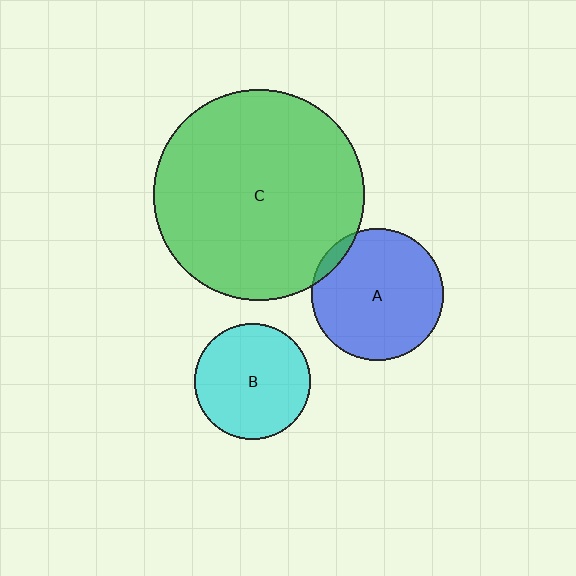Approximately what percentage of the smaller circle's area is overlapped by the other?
Approximately 5%.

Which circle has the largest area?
Circle C (green).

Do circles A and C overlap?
Yes.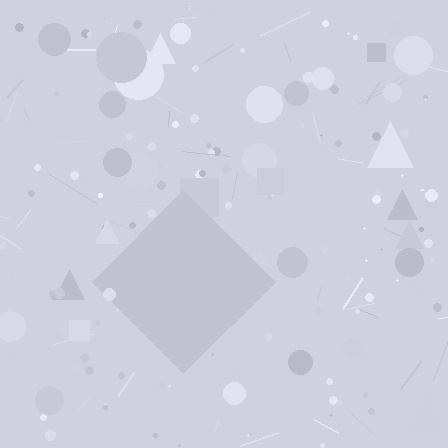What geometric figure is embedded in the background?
A diamond is embedded in the background.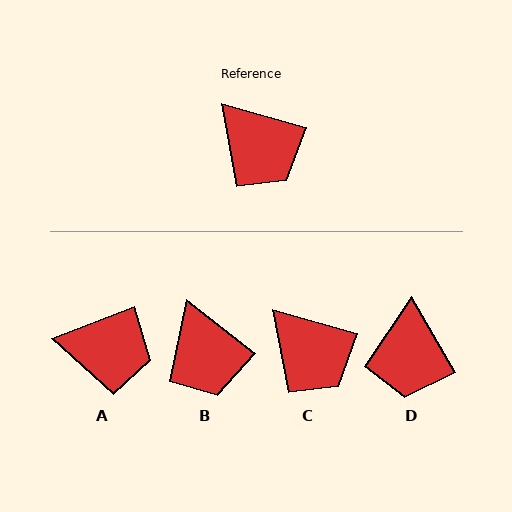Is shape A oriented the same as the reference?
No, it is off by about 37 degrees.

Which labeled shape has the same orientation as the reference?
C.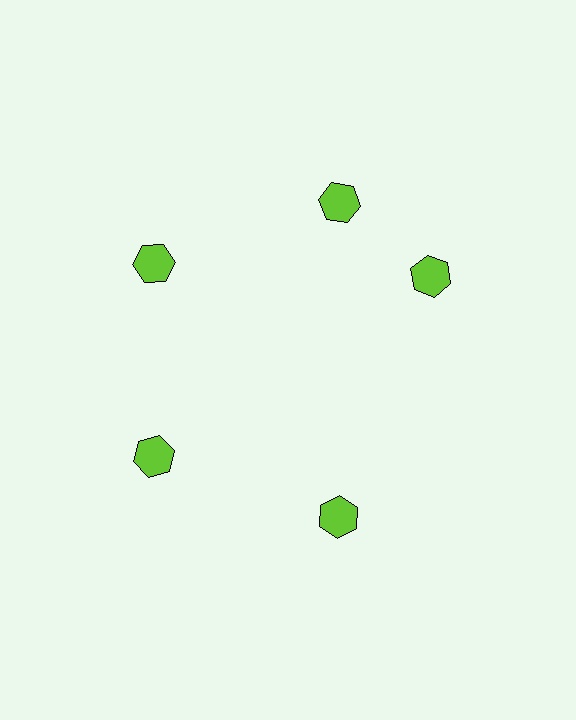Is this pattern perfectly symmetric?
No. The 5 lime hexagons are arranged in a ring, but one element near the 3 o'clock position is rotated out of alignment along the ring, breaking the 5-fold rotational symmetry.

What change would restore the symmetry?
The symmetry would be restored by rotating it back into even spacing with its neighbors so that all 5 hexagons sit at equal angles and equal distance from the center.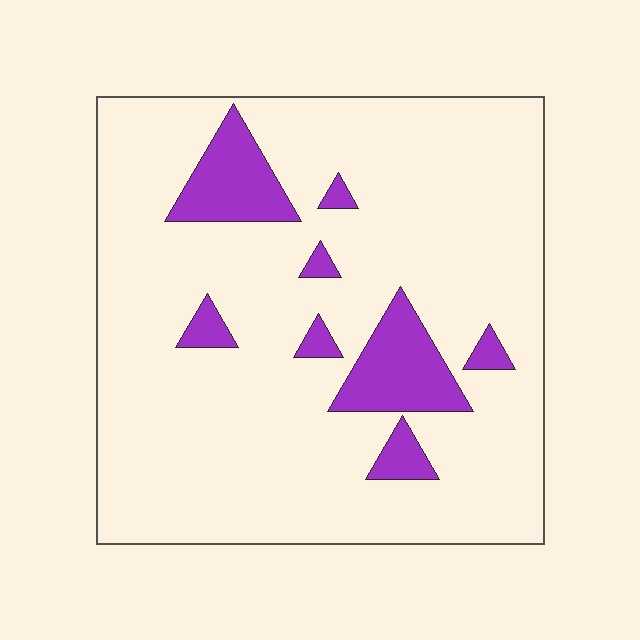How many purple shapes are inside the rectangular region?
8.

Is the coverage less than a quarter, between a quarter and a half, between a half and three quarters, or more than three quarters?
Less than a quarter.